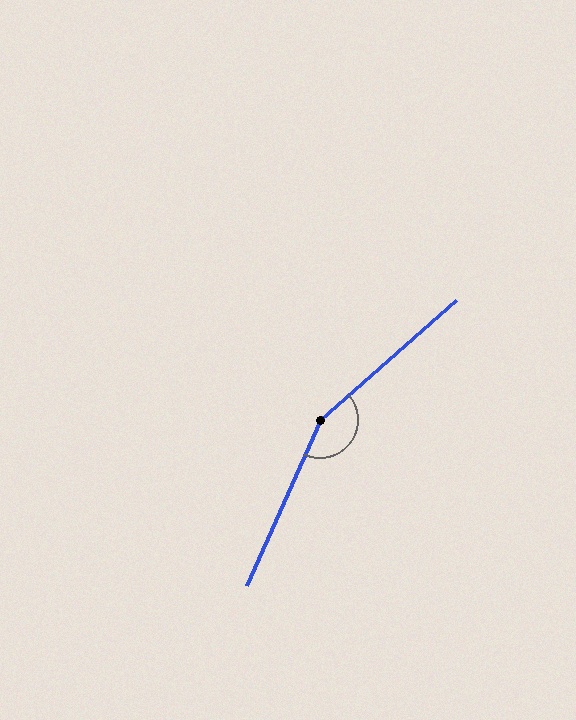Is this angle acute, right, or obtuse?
It is obtuse.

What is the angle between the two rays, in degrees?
Approximately 155 degrees.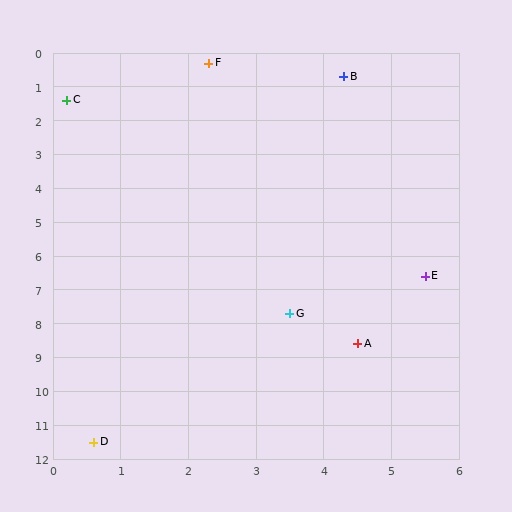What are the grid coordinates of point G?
Point G is at approximately (3.5, 7.7).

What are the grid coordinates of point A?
Point A is at approximately (4.5, 8.6).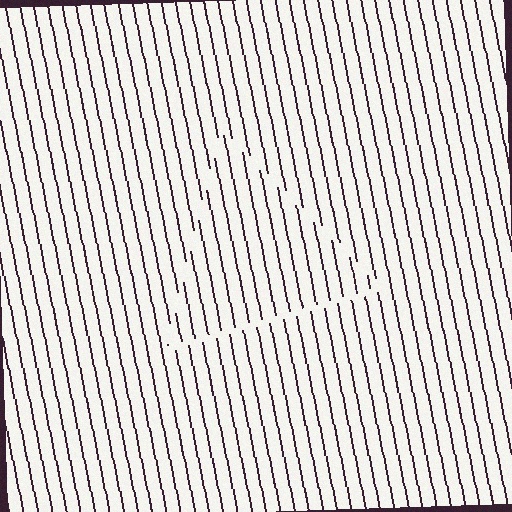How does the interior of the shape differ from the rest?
The interior of the shape contains the same grating, shifted by half a period — the contour is defined by the phase discontinuity where line-ends from the inner and outer gratings abut.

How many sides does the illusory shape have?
3 sides — the line-ends trace a triangle.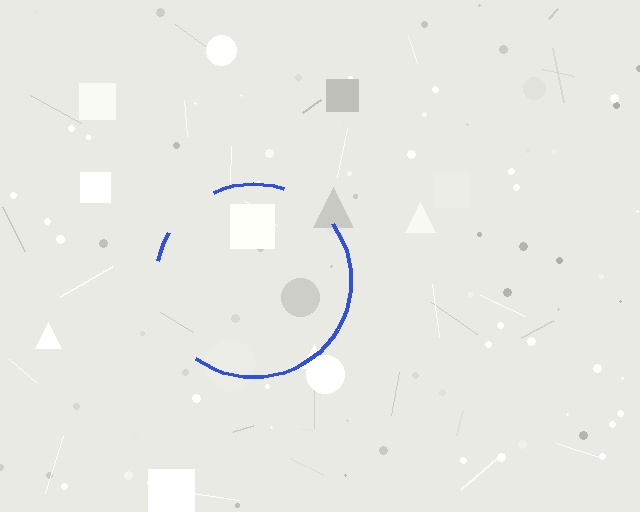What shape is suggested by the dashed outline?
The dashed outline suggests a circle.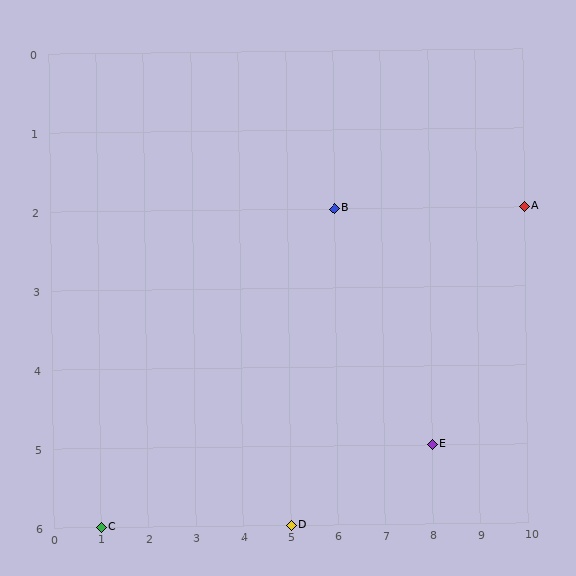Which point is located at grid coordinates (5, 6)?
Point D is at (5, 6).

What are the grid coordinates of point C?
Point C is at grid coordinates (1, 6).